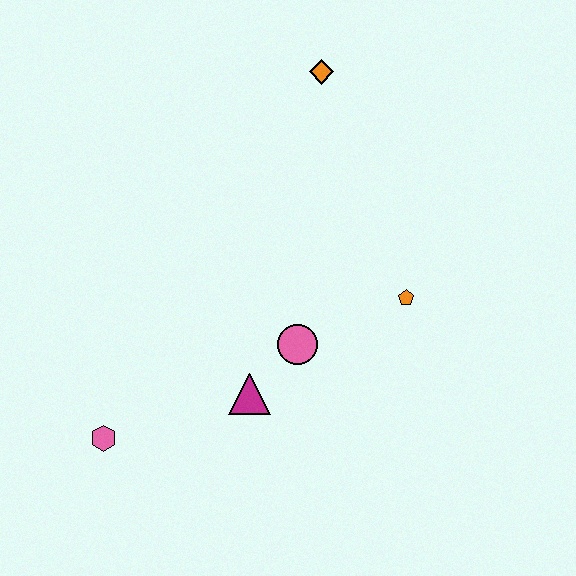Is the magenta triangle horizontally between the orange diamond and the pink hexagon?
Yes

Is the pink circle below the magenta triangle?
No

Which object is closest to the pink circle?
The magenta triangle is closest to the pink circle.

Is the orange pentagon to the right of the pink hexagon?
Yes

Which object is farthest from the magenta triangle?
The orange diamond is farthest from the magenta triangle.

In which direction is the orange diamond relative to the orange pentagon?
The orange diamond is above the orange pentagon.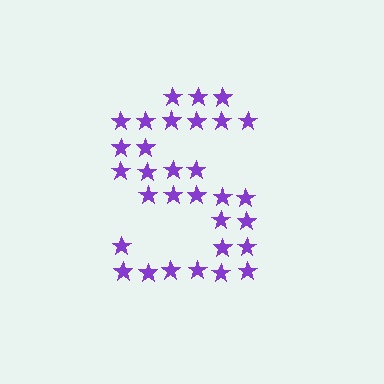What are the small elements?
The small elements are stars.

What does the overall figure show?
The overall figure shows the letter S.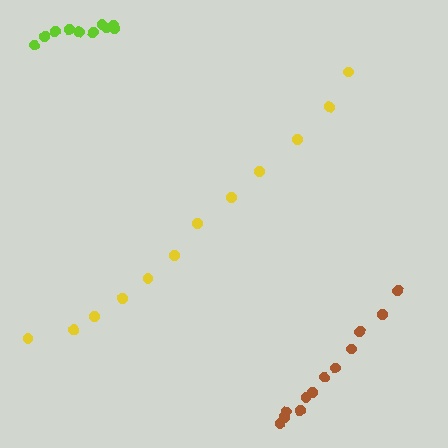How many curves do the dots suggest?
There are 3 distinct paths.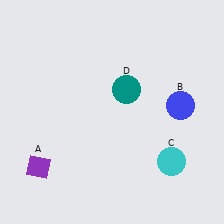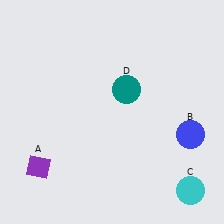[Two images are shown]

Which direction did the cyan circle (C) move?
The cyan circle (C) moved down.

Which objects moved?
The objects that moved are: the blue circle (B), the cyan circle (C).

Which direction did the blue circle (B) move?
The blue circle (B) moved down.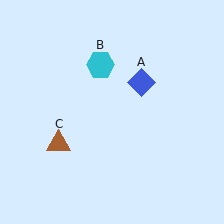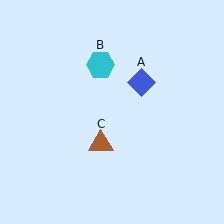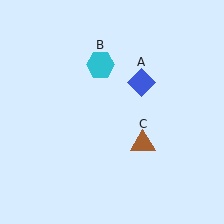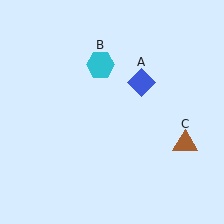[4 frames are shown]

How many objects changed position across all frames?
1 object changed position: brown triangle (object C).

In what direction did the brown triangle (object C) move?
The brown triangle (object C) moved right.